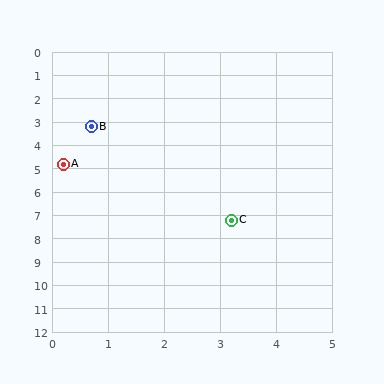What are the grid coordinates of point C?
Point C is at approximately (3.2, 7.2).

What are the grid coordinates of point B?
Point B is at approximately (0.7, 3.2).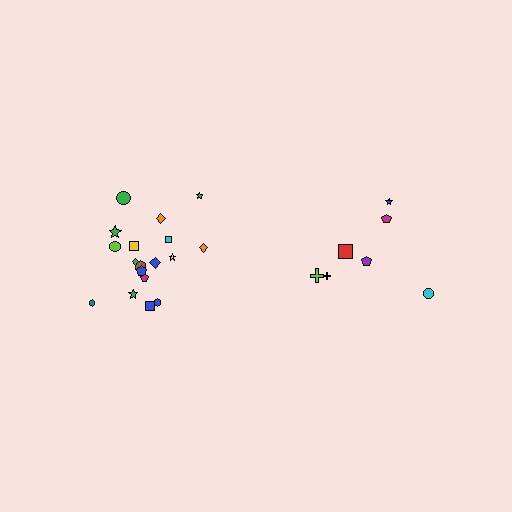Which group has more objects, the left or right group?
The left group.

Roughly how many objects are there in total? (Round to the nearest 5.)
Roughly 25 objects in total.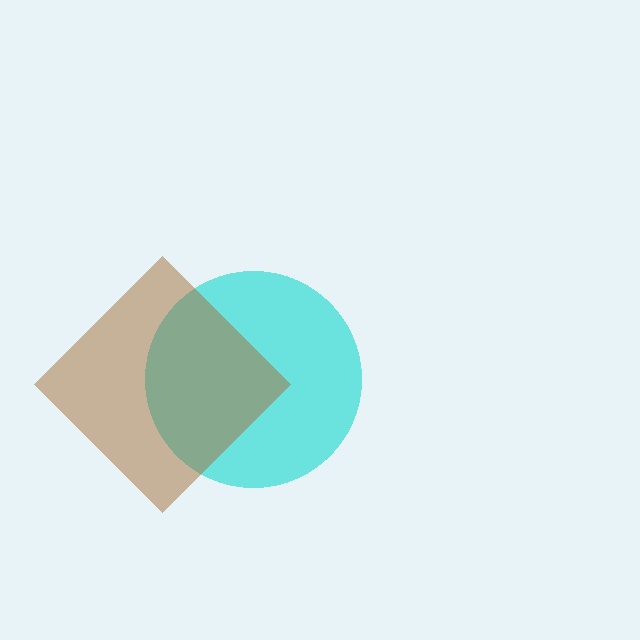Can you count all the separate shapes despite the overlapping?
Yes, there are 2 separate shapes.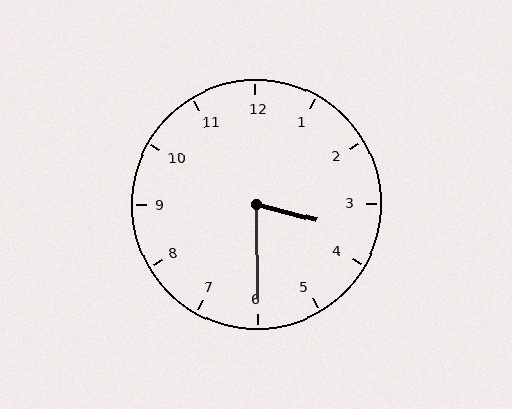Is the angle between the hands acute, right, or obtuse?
It is acute.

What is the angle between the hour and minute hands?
Approximately 75 degrees.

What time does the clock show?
3:30.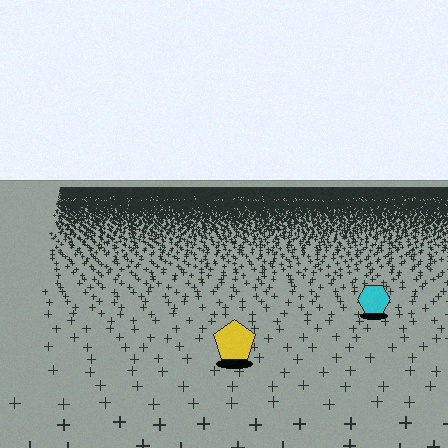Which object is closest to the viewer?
The yellow pentagon is closest. The texture marks near it are larger and more spread out.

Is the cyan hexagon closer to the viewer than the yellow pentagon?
No. The yellow pentagon is closer — you can tell from the texture gradient: the ground texture is coarser near it.